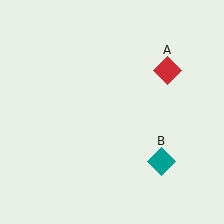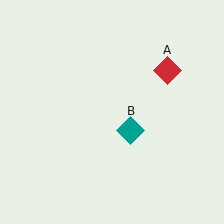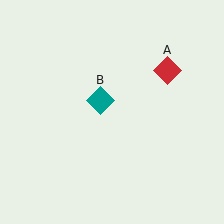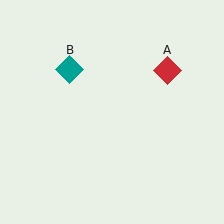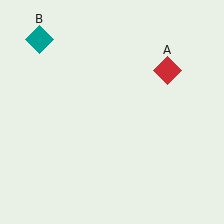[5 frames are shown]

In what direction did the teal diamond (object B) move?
The teal diamond (object B) moved up and to the left.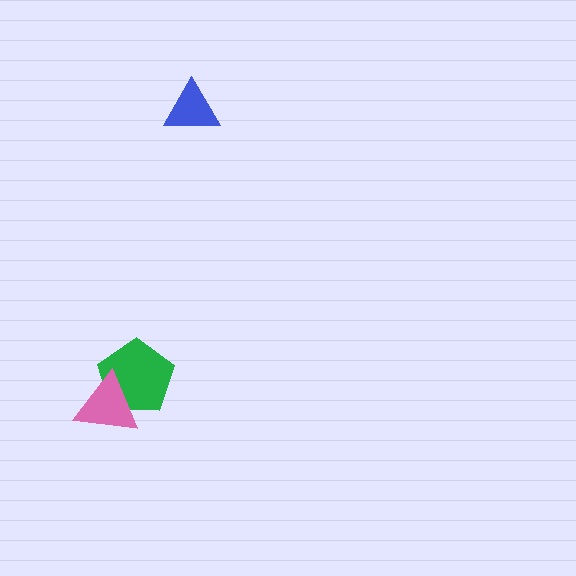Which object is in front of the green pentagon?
The pink triangle is in front of the green pentagon.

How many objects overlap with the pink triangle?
1 object overlaps with the pink triangle.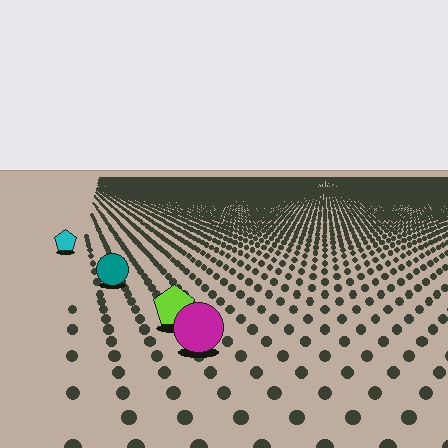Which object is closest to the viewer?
The magenta circle is closest. The texture marks near it are larger and more spread out.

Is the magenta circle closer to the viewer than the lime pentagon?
Yes. The magenta circle is closer — you can tell from the texture gradient: the ground texture is coarser near it.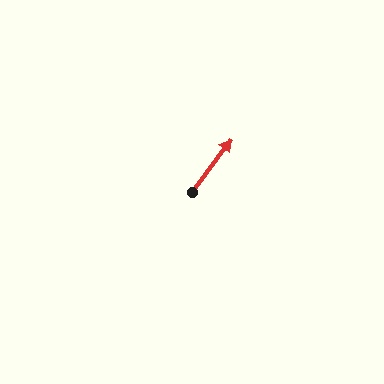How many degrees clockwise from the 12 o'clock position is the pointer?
Approximately 36 degrees.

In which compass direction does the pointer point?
Northeast.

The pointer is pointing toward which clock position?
Roughly 1 o'clock.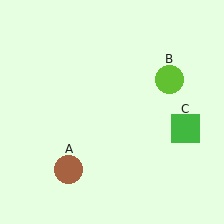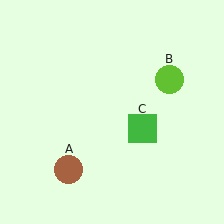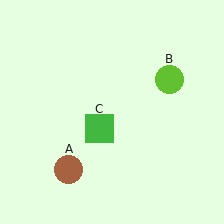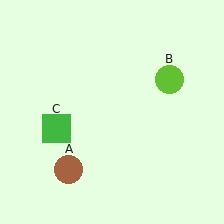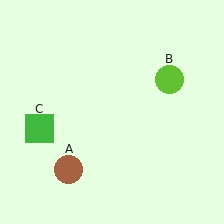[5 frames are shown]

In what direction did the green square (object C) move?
The green square (object C) moved left.